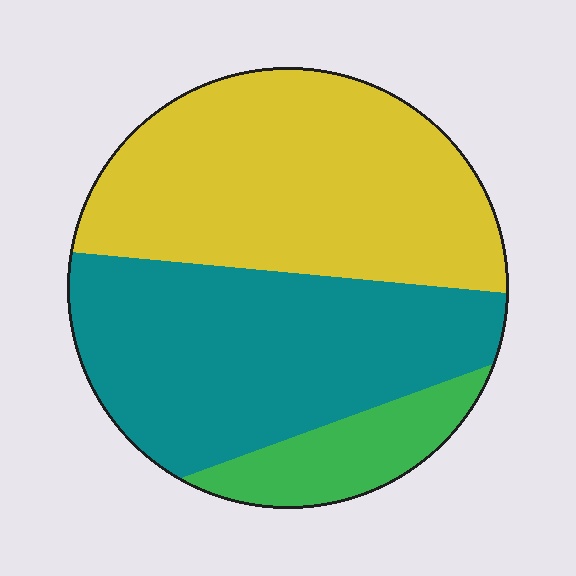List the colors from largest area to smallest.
From largest to smallest: yellow, teal, green.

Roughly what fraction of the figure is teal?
Teal takes up about two fifths (2/5) of the figure.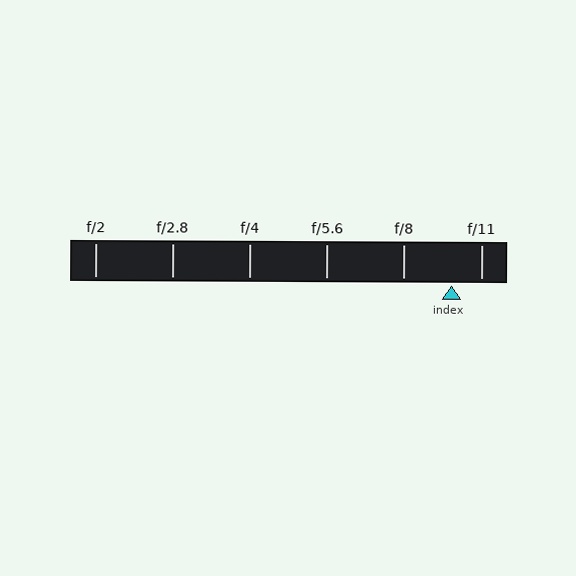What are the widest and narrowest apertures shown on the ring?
The widest aperture shown is f/2 and the narrowest is f/11.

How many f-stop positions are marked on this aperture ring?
There are 6 f-stop positions marked.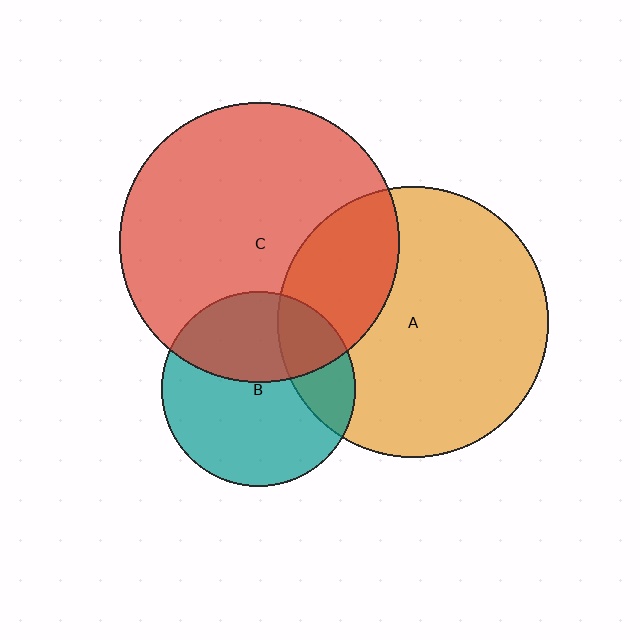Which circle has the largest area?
Circle C (red).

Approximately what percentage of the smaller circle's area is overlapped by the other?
Approximately 40%.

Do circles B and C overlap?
Yes.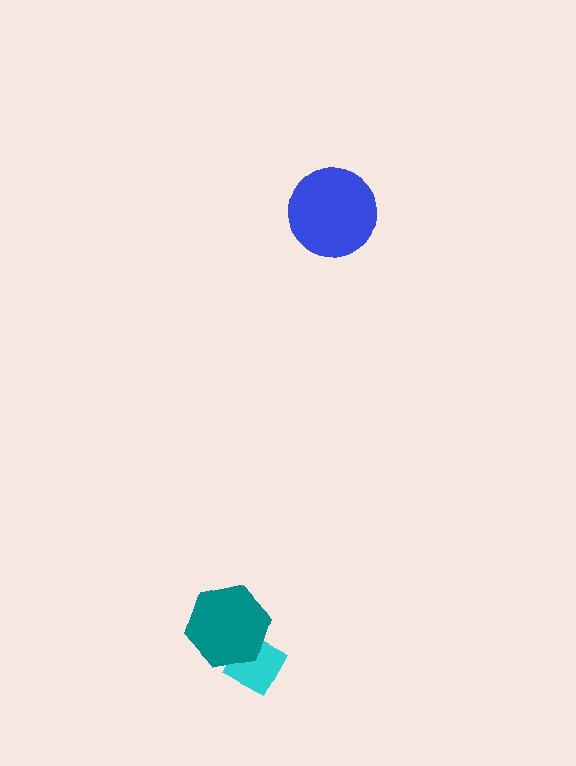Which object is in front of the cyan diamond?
The teal hexagon is in front of the cyan diamond.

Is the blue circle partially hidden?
No, no other shape covers it.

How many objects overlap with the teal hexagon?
1 object overlaps with the teal hexagon.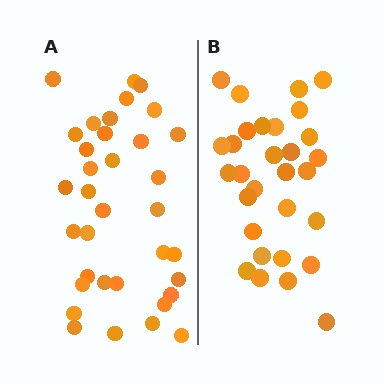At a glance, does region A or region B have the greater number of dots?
Region A (the left region) has more dots.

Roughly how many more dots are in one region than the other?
Region A has about 5 more dots than region B.